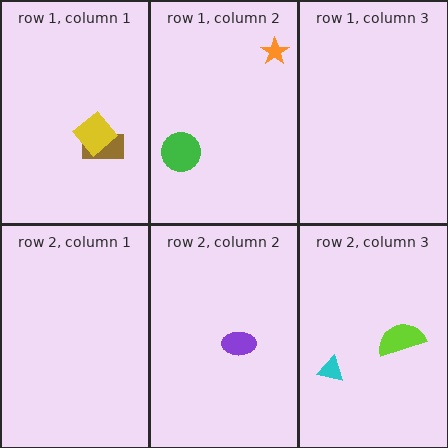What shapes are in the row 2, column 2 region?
The purple ellipse.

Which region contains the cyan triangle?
The row 2, column 3 region.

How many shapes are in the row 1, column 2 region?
2.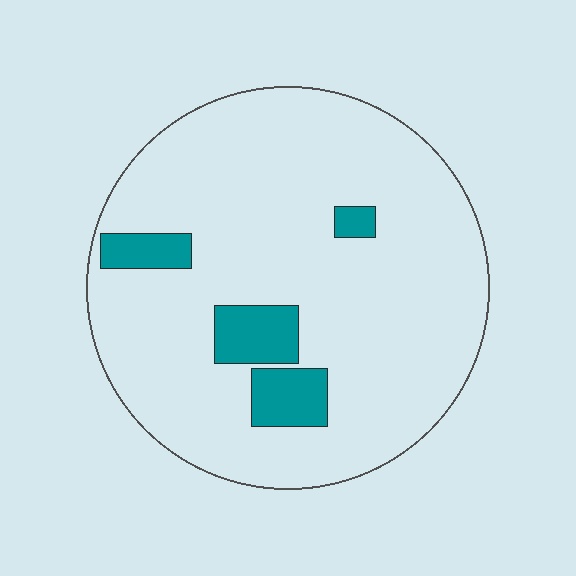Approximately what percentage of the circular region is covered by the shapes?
Approximately 10%.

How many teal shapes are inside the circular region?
4.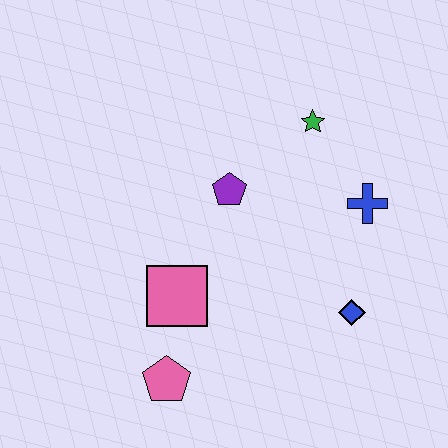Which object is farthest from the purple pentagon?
The pink pentagon is farthest from the purple pentagon.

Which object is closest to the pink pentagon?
The pink square is closest to the pink pentagon.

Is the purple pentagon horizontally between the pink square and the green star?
Yes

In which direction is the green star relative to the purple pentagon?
The green star is to the right of the purple pentagon.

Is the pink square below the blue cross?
Yes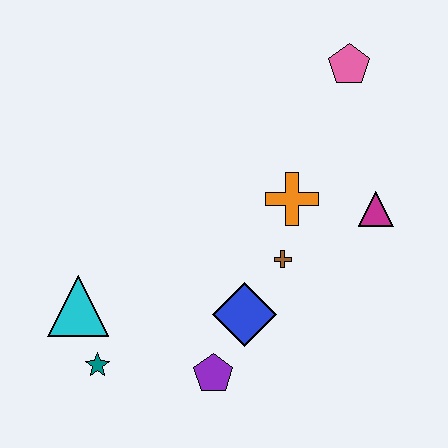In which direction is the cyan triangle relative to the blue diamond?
The cyan triangle is to the left of the blue diamond.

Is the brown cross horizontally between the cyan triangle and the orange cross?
Yes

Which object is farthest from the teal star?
The pink pentagon is farthest from the teal star.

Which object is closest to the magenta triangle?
The orange cross is closest to the magenta triangle.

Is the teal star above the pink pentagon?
No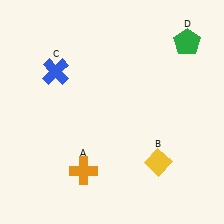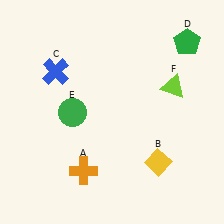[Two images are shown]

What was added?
A green circle (E), a lime triangle (F) were added in Image 2.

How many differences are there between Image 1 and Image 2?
There are 2 differences between the two images.